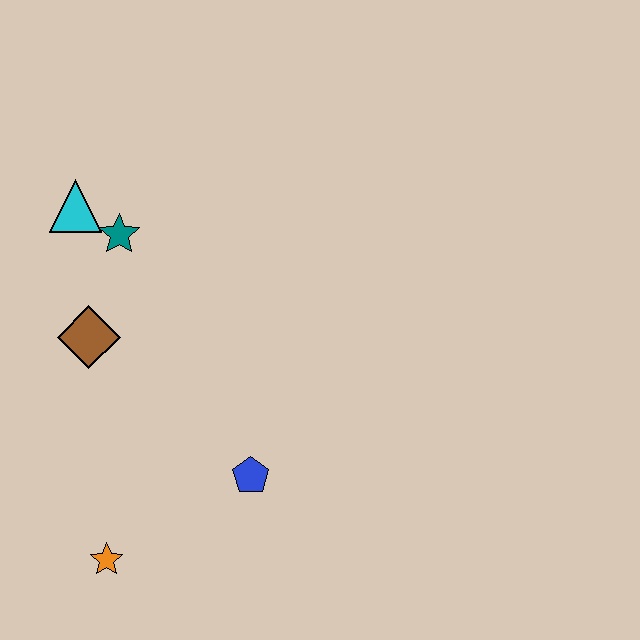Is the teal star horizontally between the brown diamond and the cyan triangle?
No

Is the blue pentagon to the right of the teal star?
Yes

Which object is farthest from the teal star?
The orange star is farthest from the teal star.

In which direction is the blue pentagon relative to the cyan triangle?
The blue pentagon is below the cyan triangle.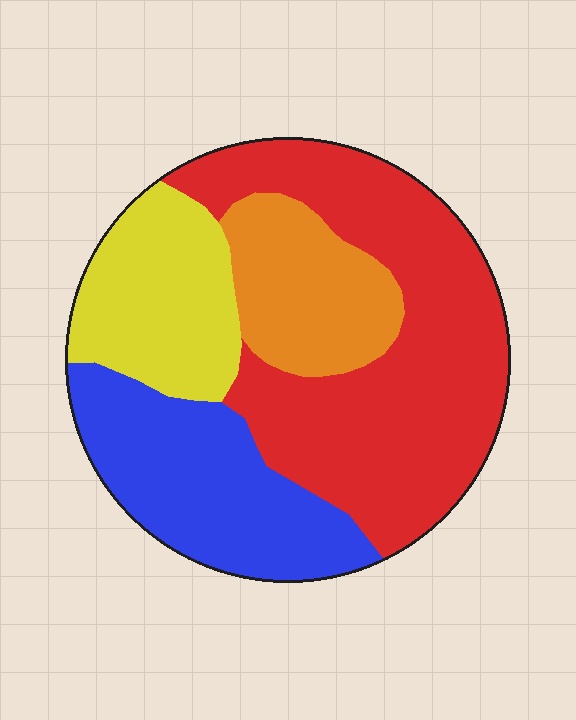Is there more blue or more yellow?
Blue.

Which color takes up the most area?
Red, at roughly 45%.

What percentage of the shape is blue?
Blue takes up less than a quarter of the shape.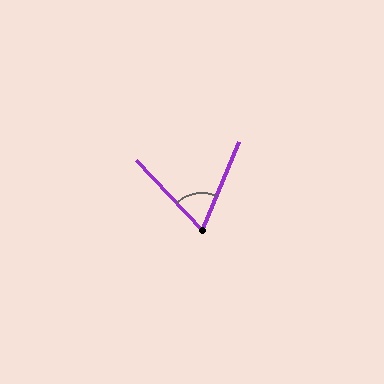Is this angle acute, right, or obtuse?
It is acute.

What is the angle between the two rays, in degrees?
Approximately 66 degrees.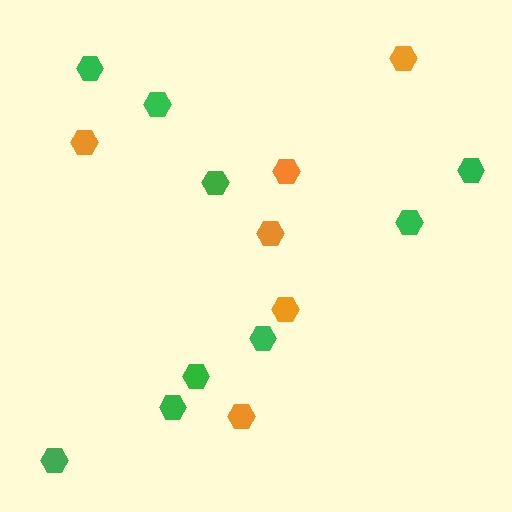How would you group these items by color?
There are 2 groups: one group of orange hexagons (6) and one group of green hexagons (9).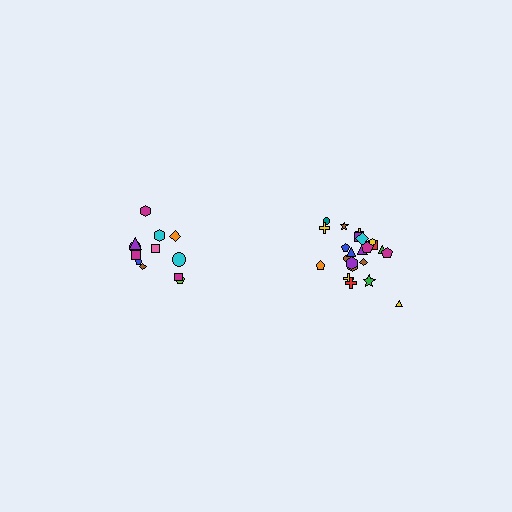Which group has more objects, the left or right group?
The right group.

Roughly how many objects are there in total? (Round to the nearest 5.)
Roughly 35 objects in total.